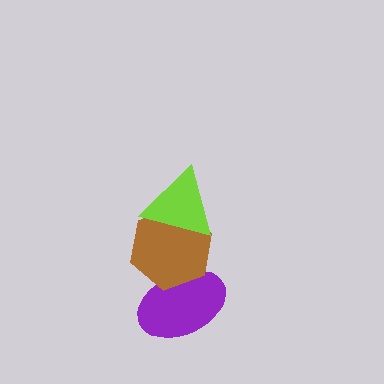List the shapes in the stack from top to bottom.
From top to bottom: the lime triangle, the brown hexagon, the purple ellipse.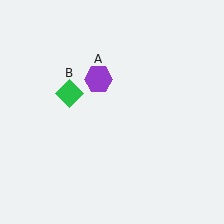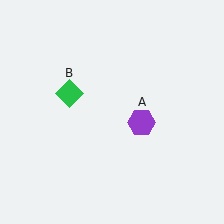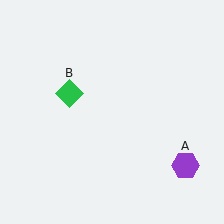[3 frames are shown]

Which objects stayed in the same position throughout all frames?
Green diamond (object B) remained stationary.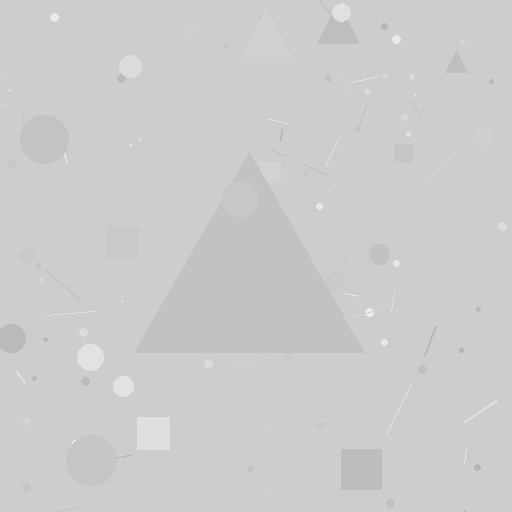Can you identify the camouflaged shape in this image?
The camouflaged shape is a triangle.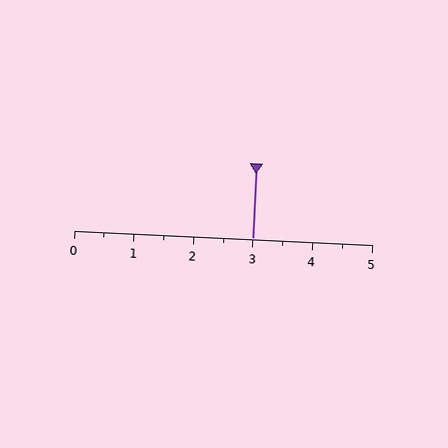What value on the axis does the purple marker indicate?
The marker indicates approximately 3.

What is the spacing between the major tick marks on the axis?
The major ticks are spaced 1 apart.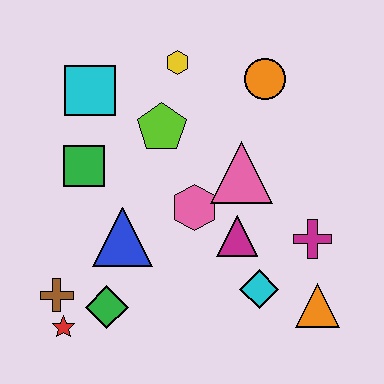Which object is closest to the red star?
The brown cross is closest to the red star.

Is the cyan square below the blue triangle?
No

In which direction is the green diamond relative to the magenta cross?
The green diamond is to the left of the magenta cross.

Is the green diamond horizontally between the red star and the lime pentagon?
Yes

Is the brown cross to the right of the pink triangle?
No